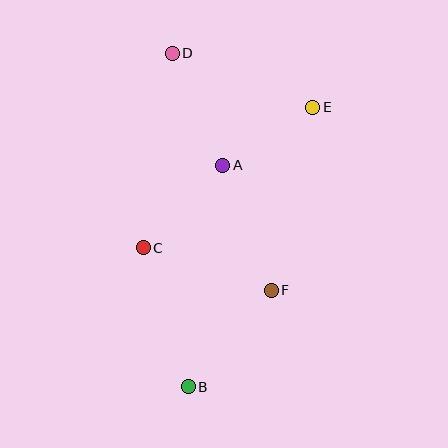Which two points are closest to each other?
Points A and E are closest to each other.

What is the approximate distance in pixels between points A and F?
The distance between A and F is approximately 134 pixels.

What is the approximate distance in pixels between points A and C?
The distance between A and C is approximately 115 pixels.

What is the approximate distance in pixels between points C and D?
The distance between C and D is approximately 197 pixels.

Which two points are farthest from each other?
Points B and D are farthest from each other.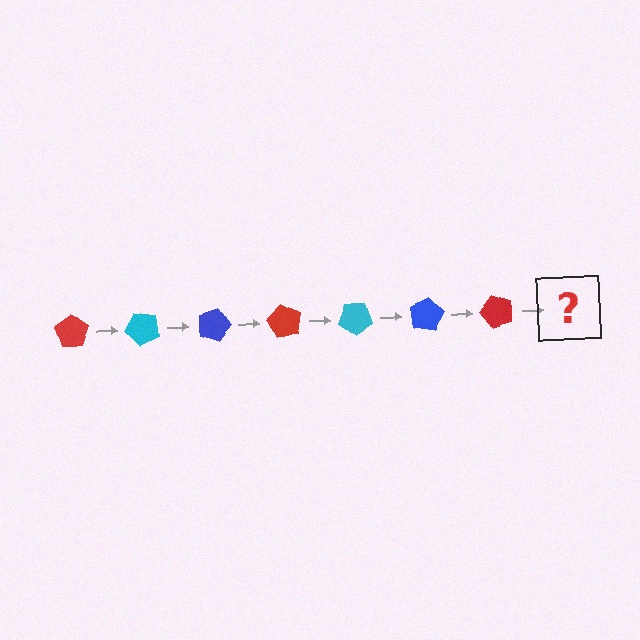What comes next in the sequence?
The next element should be a cyan pentagon, rotated 315 degrees from the start.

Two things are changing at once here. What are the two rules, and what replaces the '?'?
The two rules are that it rotates 45 degrees each step and the color cycles through red, cyan, and blue. The '?' should be a cyan pentagon, rotated 315 degrees from the start.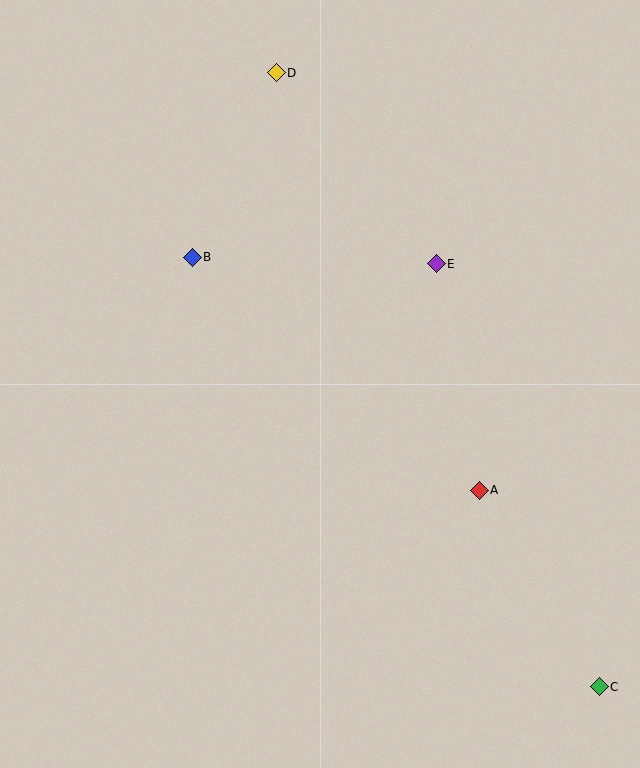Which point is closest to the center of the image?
Point E at (436, 264) is closest to the center.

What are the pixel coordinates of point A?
Point A is at (479, 490).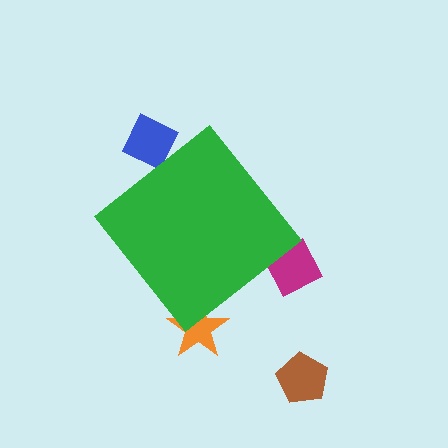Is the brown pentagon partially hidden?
No, the brown pentagon is fully visible.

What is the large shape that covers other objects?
A green diamond.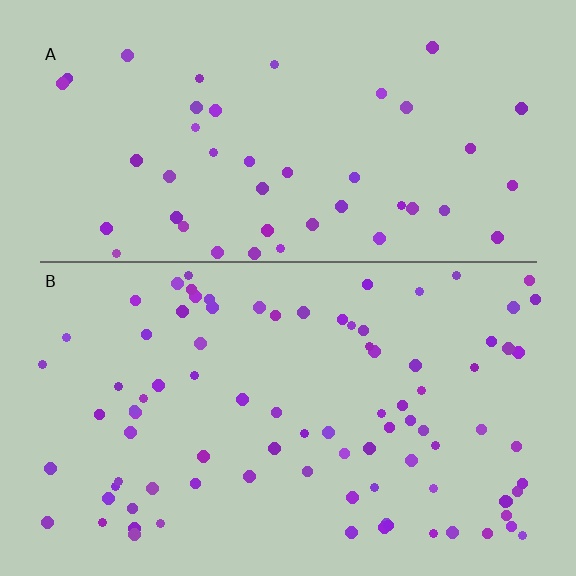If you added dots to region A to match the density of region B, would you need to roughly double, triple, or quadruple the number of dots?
Approximately double.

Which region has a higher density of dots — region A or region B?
B (the bottom).